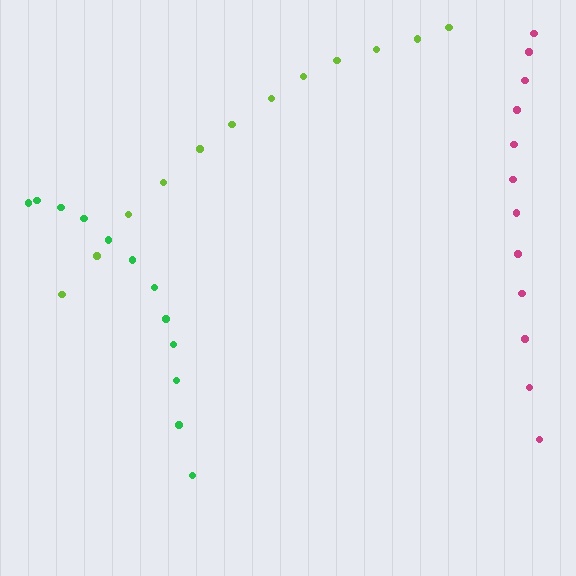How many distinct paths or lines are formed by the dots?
There are 3 distinct paths.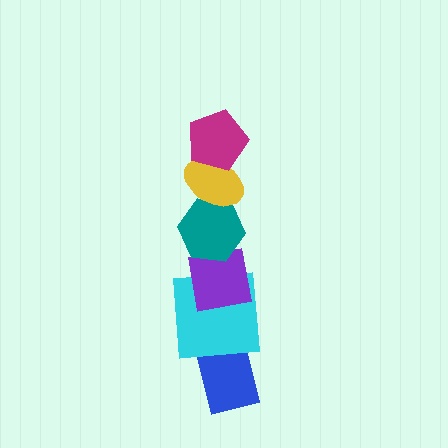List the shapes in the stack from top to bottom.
From top to bottom: the magenta pentagon, the yellow ellipse, the teal hexagon, the purple square, the cyan square, the blue rectangle.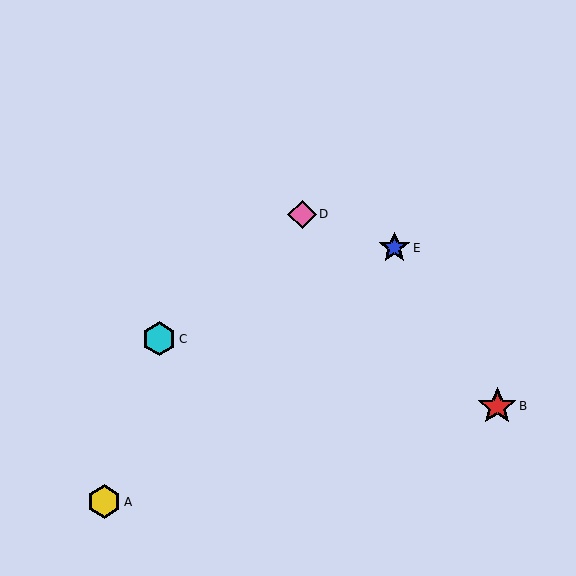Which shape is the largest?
The red star (labeled B) is the largest.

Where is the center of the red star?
The center of the red star is at (497, 406).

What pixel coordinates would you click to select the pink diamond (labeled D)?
Click at (302, 214) to select the pink diamond D.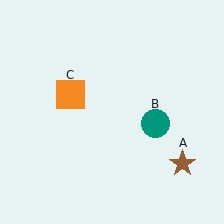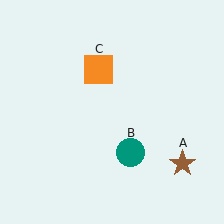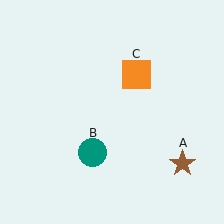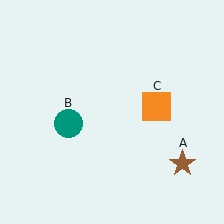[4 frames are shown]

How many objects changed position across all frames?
2 objects changed position: teal circle (object B), orange square (object C).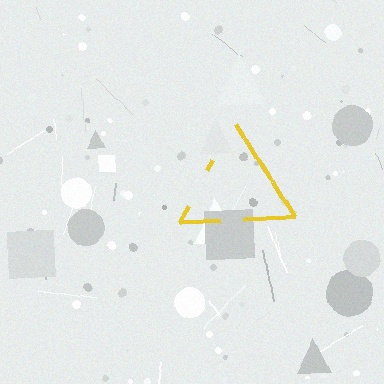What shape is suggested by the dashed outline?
The dashed outline suggests a triangle.